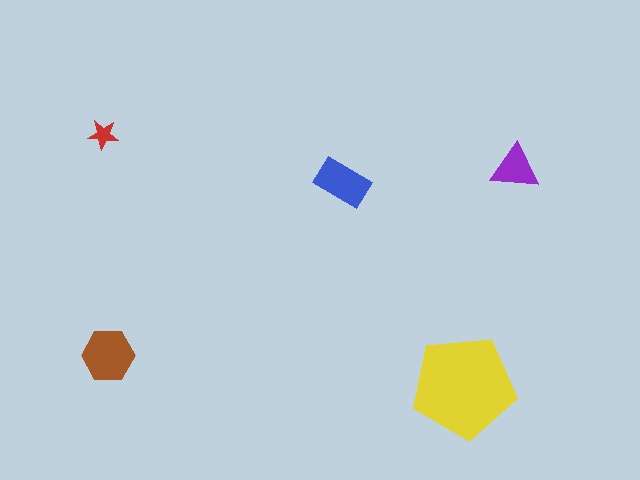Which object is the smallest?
The red star.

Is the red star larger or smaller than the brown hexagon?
Smaller.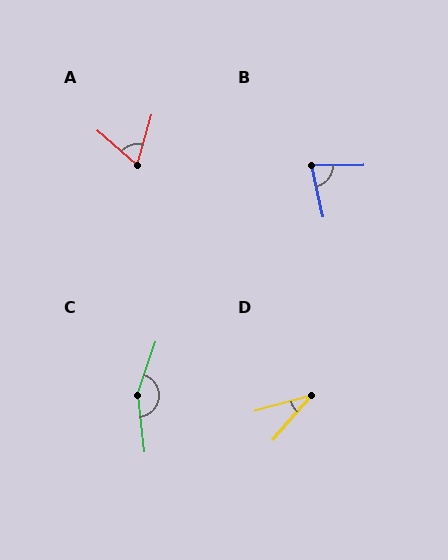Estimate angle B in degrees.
Approximately 77 degrees.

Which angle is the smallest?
D, at approximately 34 degrees.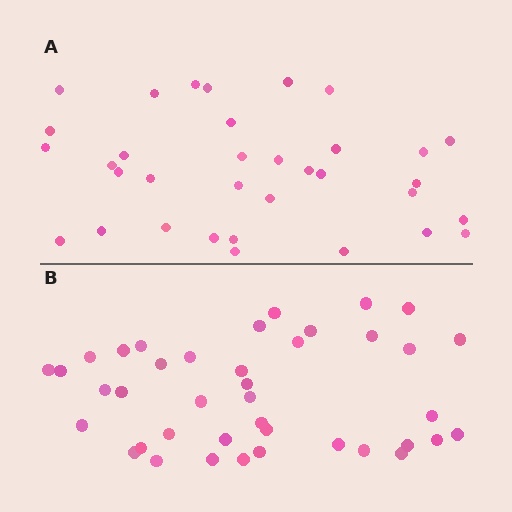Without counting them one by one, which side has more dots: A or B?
Region B (the bottom region) has more dots.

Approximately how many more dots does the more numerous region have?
Region B has about 6 more dots than region A.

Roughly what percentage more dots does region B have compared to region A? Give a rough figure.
About 20% more.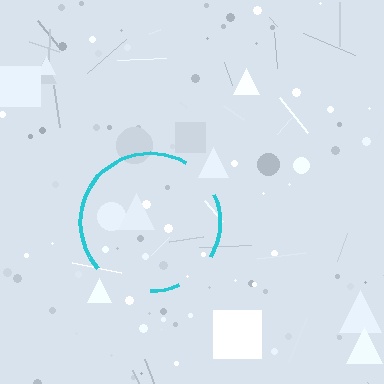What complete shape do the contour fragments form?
The contour fragments form a circle.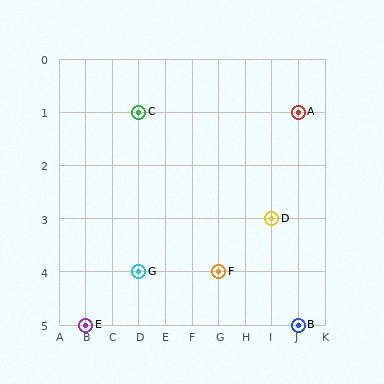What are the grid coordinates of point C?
Point C is at grid coordinates (D, 1).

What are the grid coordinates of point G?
Point G is at grid coordinates (D, 4).